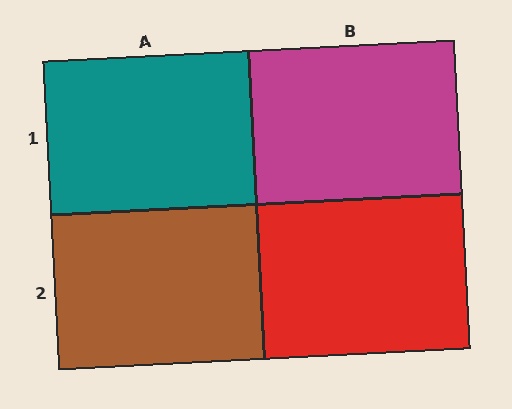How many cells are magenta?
1 cell is magenta.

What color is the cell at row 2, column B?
Red.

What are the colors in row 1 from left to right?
Teal, magenta.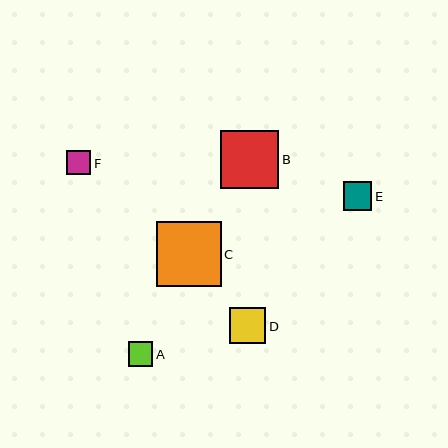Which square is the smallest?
Square F is the smallest with a size of approximately 24 pixels.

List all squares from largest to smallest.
From largest to smallest: C, B, D, E, A, F.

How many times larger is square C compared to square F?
Square C is approximately 2.7 times the size of square F.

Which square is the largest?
Square C is the largest with a size of approximately 65 pixels.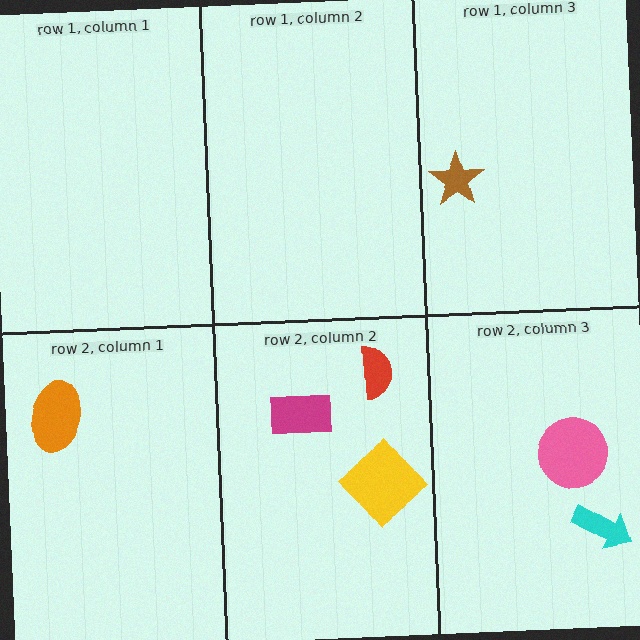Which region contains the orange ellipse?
The row 2, column 1 region.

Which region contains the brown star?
The row 1, column 3 region.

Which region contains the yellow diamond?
The row 2, column 2 region.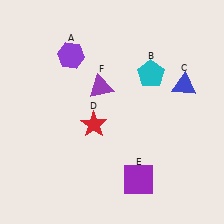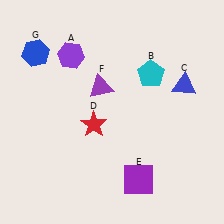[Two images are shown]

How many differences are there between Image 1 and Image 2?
There is 1 difference between the two images.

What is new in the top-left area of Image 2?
A blue hexagon (G) was added in the top-left area of Image 2.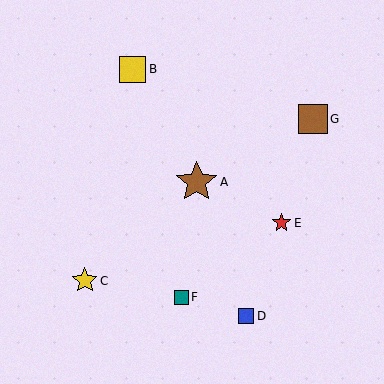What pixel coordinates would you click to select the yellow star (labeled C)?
Click at (85, 281) to select the yellow star C.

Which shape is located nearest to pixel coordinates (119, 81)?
The yellow square (labeled B) at (133, 69) is nearest to that location.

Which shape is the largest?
The brown star (labeled A) is the largest.